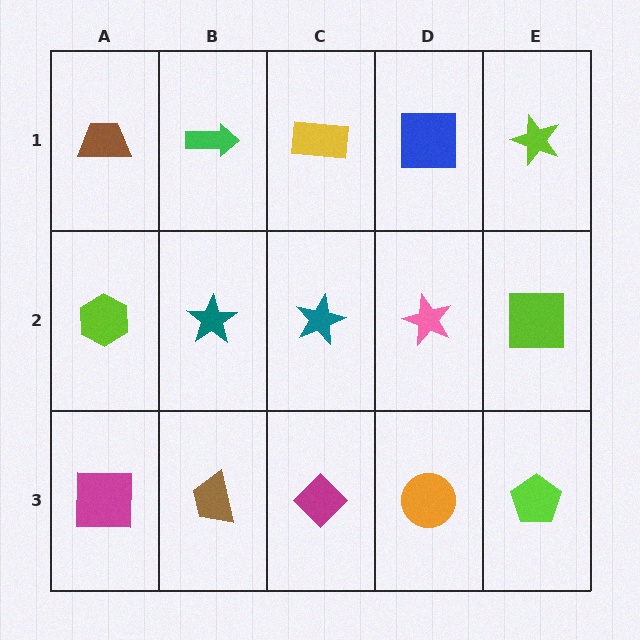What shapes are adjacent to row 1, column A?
A lime hexagon (row 2, column A), a green arrow (row 1, column B).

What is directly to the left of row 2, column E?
A pink star.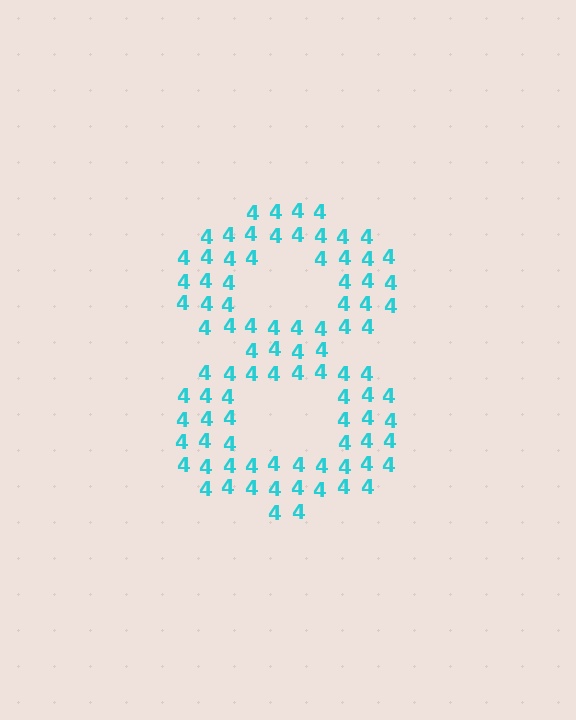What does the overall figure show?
The overall figure shows the digit 8.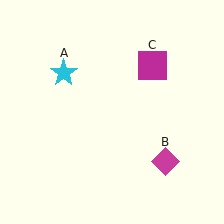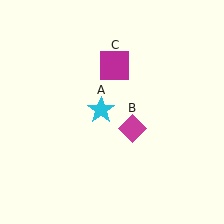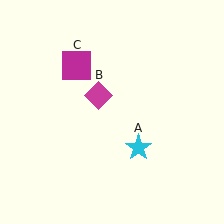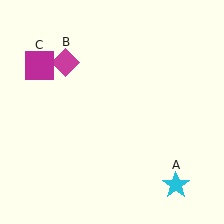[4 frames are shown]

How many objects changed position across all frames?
3 objects changed position: cyan star (object A), magenta diamond (object B), magenta square (object C).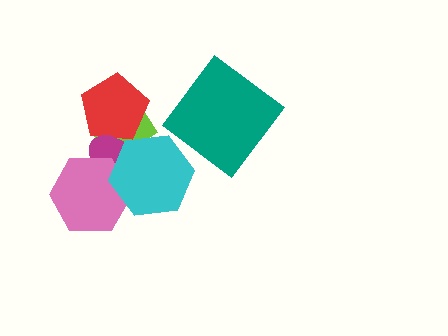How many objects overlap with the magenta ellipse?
4 objects overlap with the magenta ellipse.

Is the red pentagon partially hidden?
Yes, it is partially covered by another shape.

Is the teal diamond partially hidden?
No, no other shape covers it.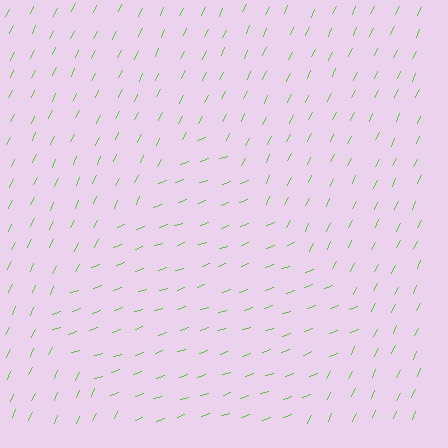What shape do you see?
I see a diamond.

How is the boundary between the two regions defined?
The boundary is defined purely by a change in line orientation (approximately 45 degrees difference). All lines are the same color and thickness.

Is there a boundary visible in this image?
Yes, there is a texture boundary formed by a change in line orientation.